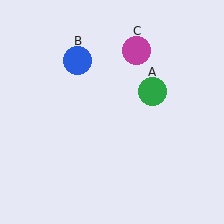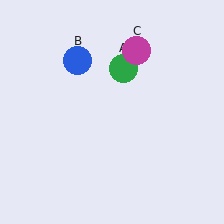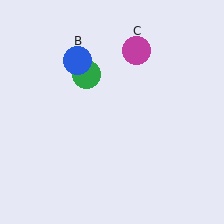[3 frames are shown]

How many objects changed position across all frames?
1 object changed position: green circle (object A).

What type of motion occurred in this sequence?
The green circle (object A) rotated counterclockwise around the center of the scene.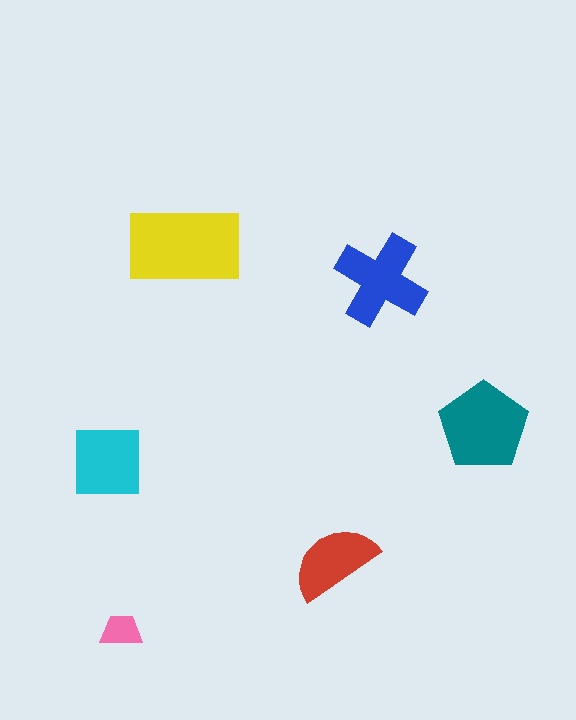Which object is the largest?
The yellow rectangle.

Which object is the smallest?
The pink trapezoid.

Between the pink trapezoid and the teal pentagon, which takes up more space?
The teal pentagon.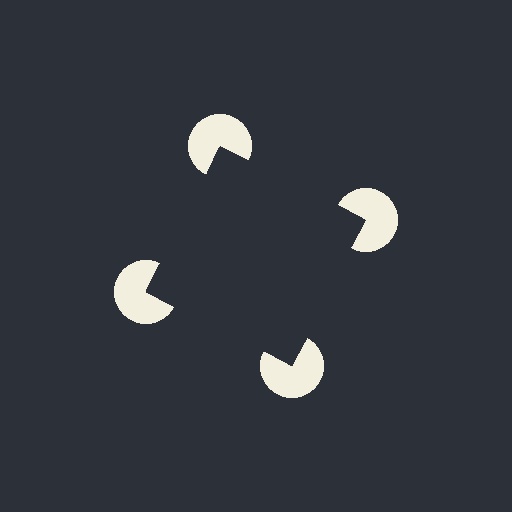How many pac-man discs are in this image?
There are 4 — one at each vertex of the illusory square.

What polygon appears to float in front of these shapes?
An illusory square — its edges are inferred from the aligned wedge cuts in the pac-man discs, not physically drawn.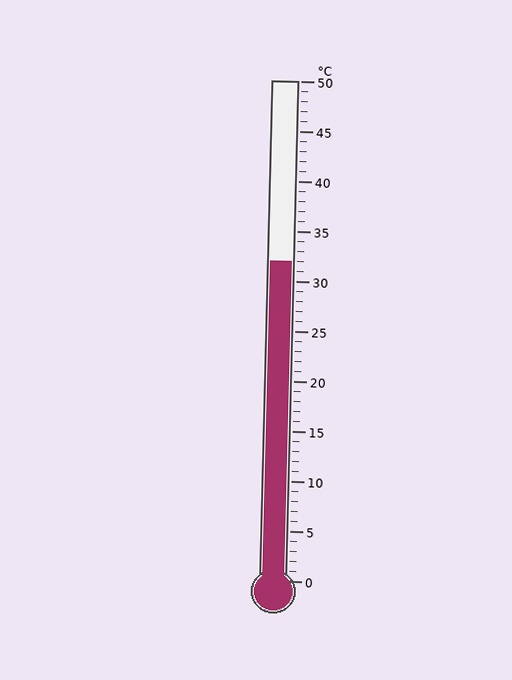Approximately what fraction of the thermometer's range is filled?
The thermometer is filled to approximately 65% of its range.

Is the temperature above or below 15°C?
The temperature is above 15°C.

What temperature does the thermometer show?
The thermometer shows approximately 32°C.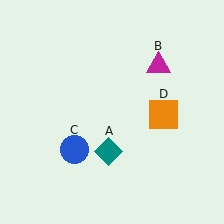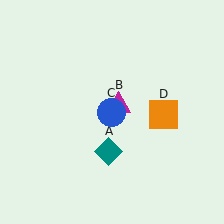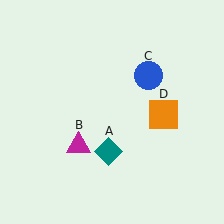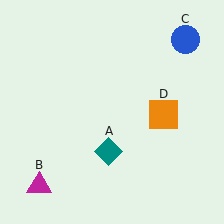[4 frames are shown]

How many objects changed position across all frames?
2 objects changed position: magenta triangle (object B), blue circle (object C).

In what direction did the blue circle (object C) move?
The blue circle (object C) moved up and to the right.